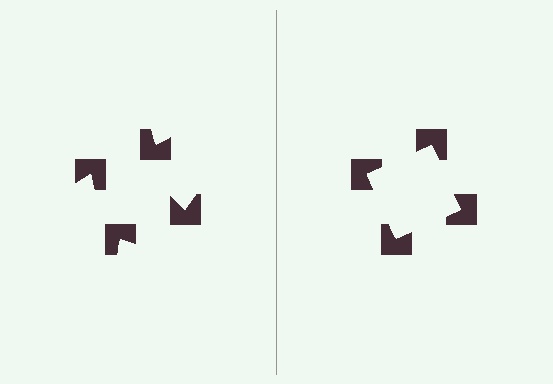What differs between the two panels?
The notched squares are positioned identically on both sides; only the wedge orientations differ. On the right they align to a square; on the left they are misaligned.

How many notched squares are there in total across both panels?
8 — 4 on each side.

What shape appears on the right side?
An illusory square.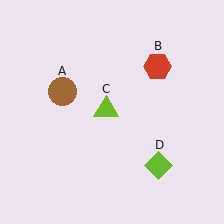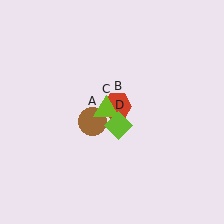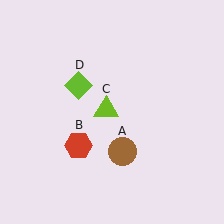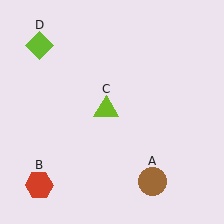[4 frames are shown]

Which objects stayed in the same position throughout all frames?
Lime triangle (object C) remained stationary.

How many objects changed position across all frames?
3 objects changed position: brown circle (object A), red hexagon (object B), lime diamond (object D).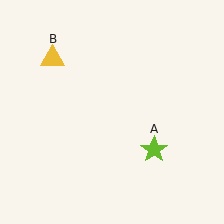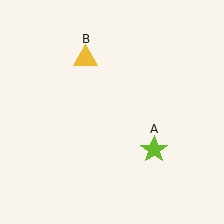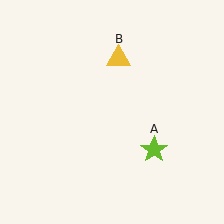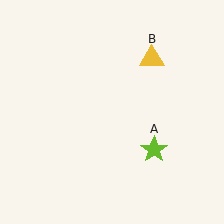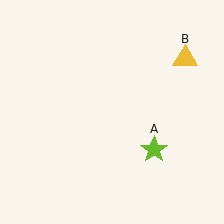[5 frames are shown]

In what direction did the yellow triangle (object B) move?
The yellow triangle (object B) moved right.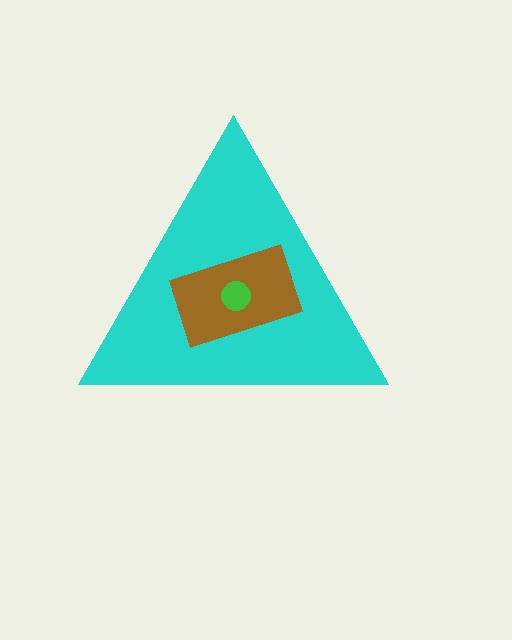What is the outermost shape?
The cyan triangle.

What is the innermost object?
The green circle.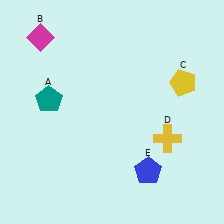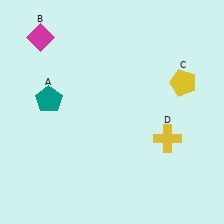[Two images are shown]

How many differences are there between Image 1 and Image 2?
There is 1 difference between the two images.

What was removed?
The blue pentagon (E) was removed in Image 2.